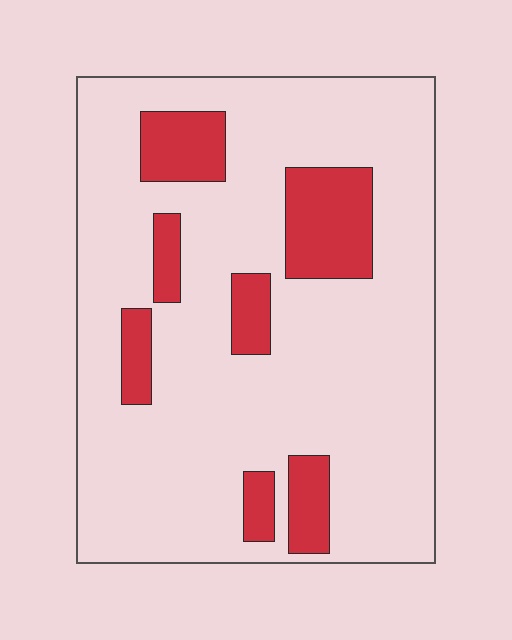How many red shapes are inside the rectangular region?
7.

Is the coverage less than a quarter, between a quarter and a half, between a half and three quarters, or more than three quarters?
Less than a quarter.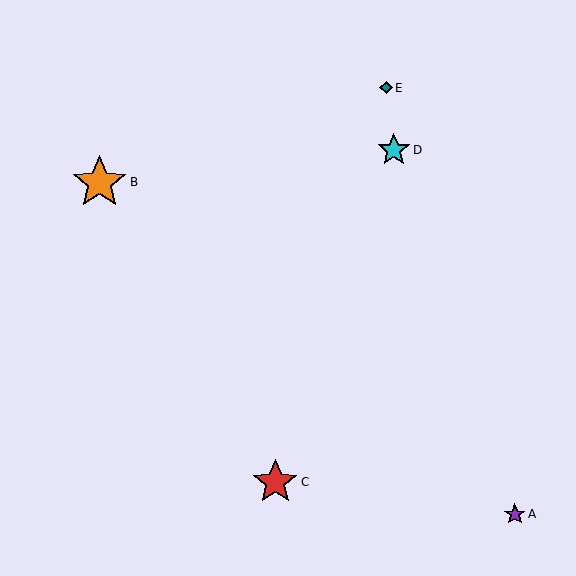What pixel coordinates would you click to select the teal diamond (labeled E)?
Click at (386, 88) to select the teal diamond E.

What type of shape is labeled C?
Shape C is a red star.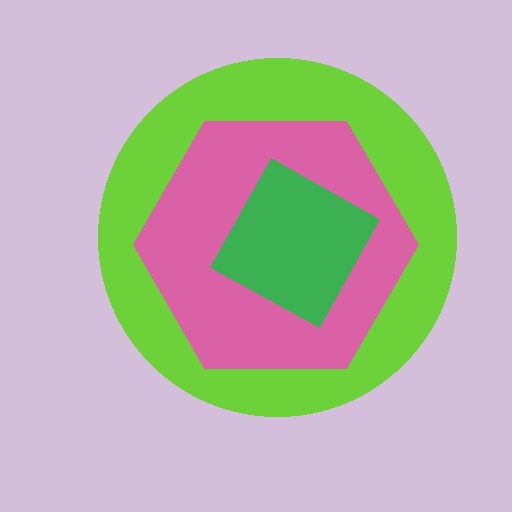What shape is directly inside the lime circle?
The pink hexagon.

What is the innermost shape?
The green square.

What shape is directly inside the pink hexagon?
The green square.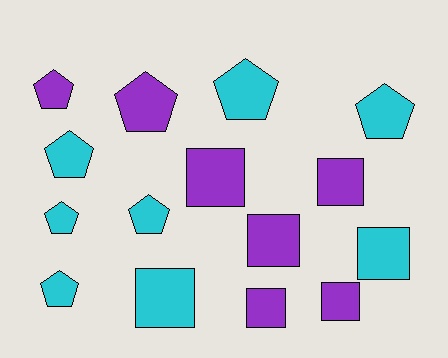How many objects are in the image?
There are 15 objects.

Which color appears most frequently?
Cyan, with 8 objects.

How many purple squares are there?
There are 5 purple squares.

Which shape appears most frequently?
Pentagon, with 8 objects.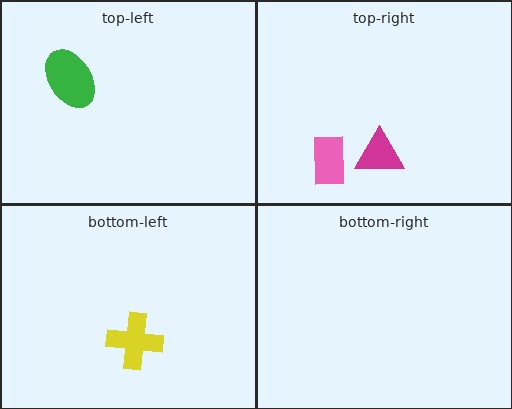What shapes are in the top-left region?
The green ellipse.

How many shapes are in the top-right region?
2.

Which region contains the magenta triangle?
The top-right region.